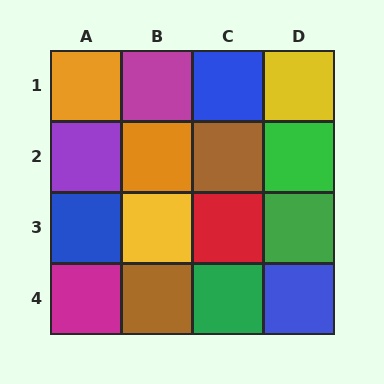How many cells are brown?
2 cells are brown.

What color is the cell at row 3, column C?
Red.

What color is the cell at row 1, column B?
Magenta.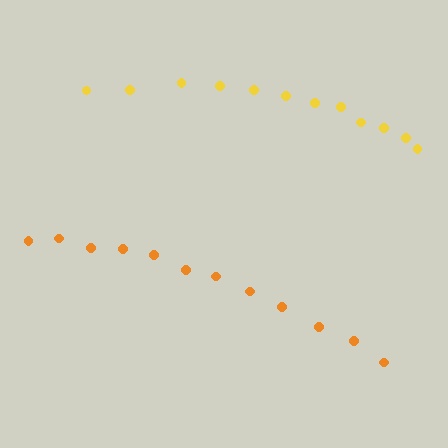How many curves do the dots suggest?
There are 2 distinct paths.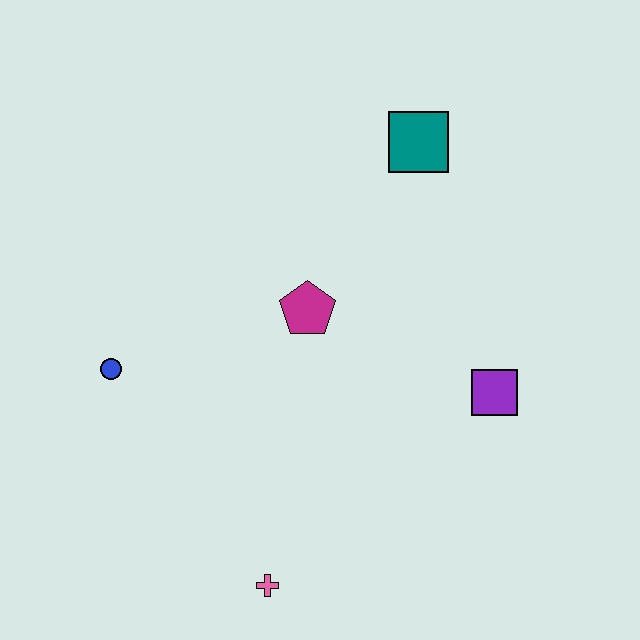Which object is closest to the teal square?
The magenta pentagon is closest to the teal square.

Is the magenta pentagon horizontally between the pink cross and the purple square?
Yes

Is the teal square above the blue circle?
Yes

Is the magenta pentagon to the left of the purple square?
Yes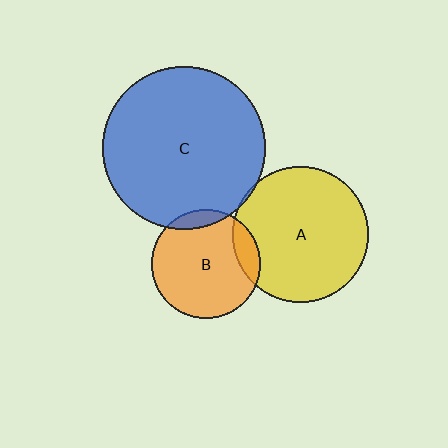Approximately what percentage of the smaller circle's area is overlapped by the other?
Approximately 10%.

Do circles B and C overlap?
Yes.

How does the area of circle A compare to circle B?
Approximately 1.5 times.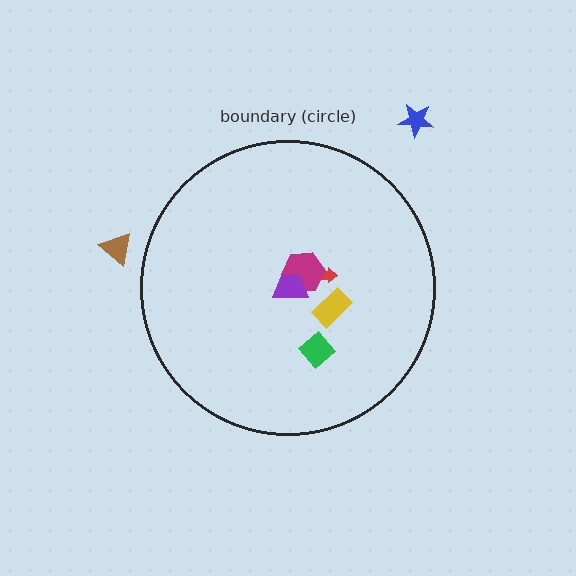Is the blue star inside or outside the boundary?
Outside.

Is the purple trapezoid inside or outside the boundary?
Inside.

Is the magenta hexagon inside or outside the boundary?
Inside.